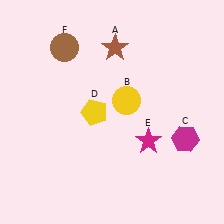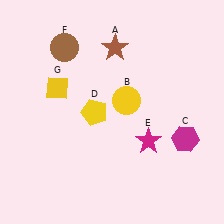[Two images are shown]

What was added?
A yellow diamond (G) was added in Image 2.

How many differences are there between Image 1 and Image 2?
There is 1 difference between the two images.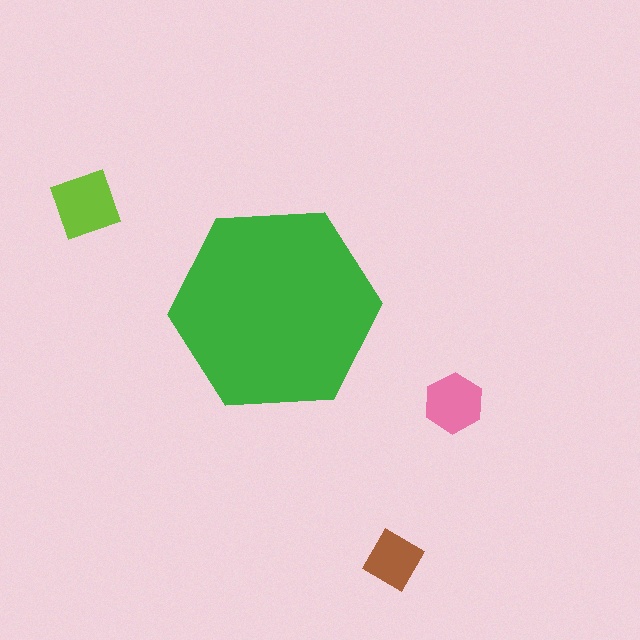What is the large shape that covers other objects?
A green hexagon.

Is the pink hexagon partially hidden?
No, the pink hexagon is fully visible.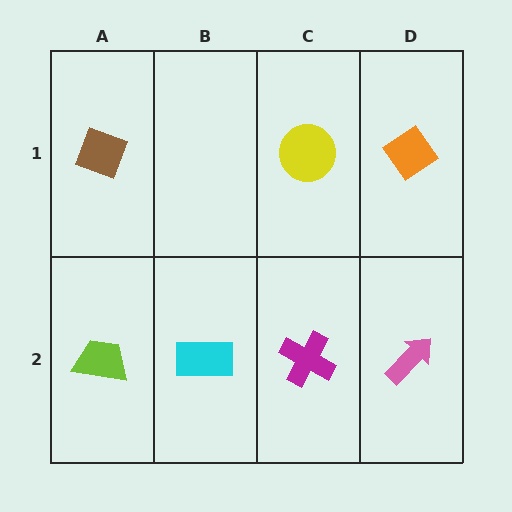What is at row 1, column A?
A brown diamond.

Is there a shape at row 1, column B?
No, that cell is empty.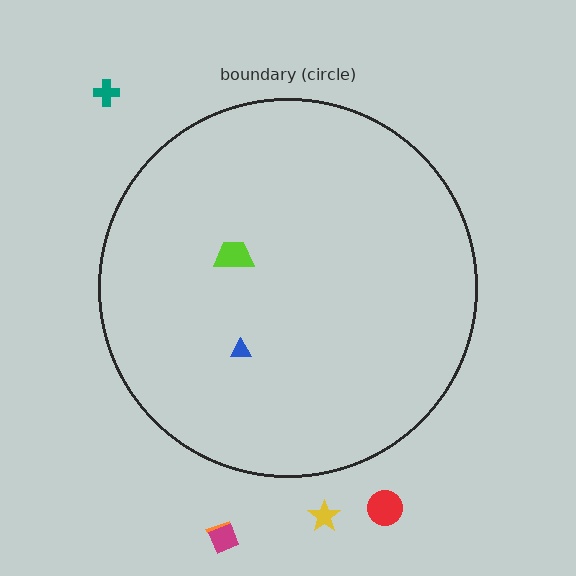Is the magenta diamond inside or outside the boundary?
Outside.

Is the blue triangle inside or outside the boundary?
Inside.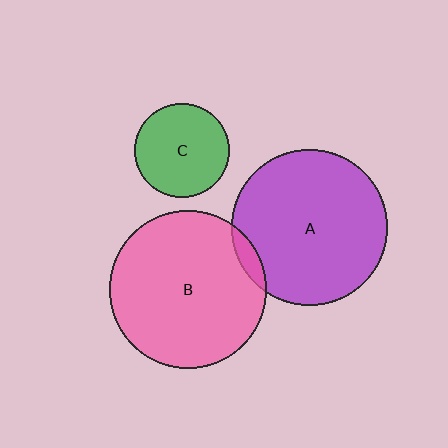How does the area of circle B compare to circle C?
Approximately 2.8 times.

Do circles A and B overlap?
Yes.